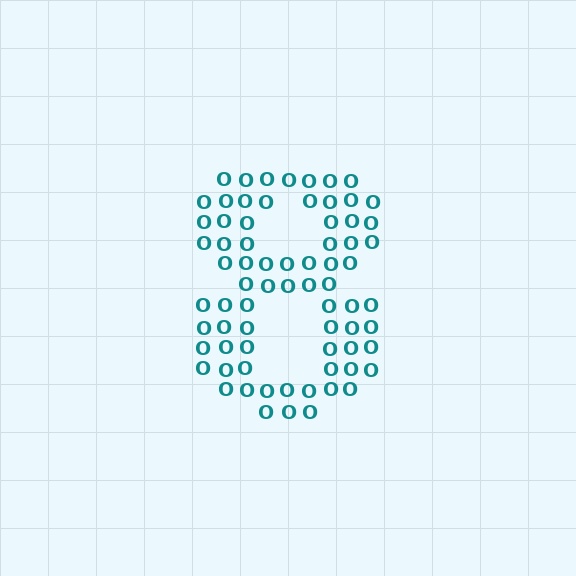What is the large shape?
The large shape is the digit 8.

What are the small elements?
The small elements are letter O's.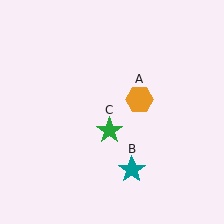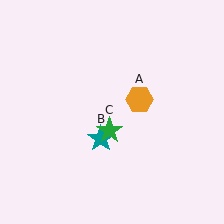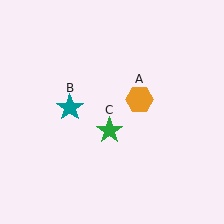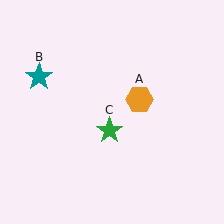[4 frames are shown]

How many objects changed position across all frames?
1 object changed position: teal star (object B).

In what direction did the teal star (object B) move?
The teal star (object B) moved up and to the left.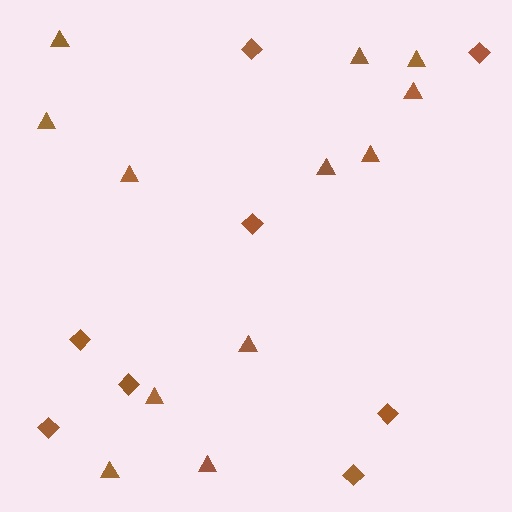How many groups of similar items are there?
There are 2 groups: one group of diamonds (8) and one group of triangles (12).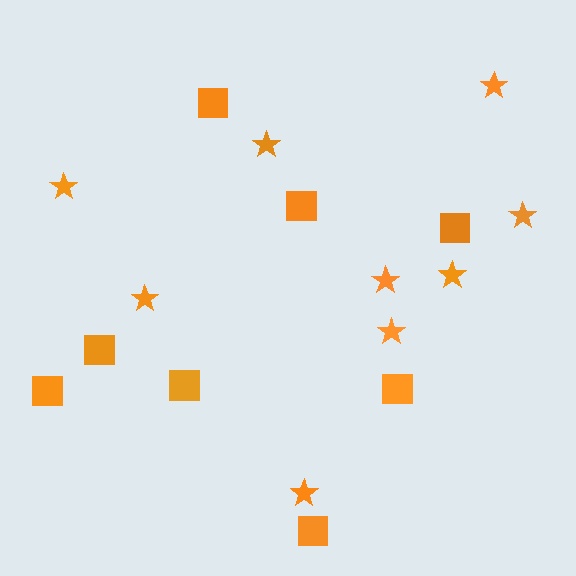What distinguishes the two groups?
There are 2 groups: one group of squares (8) and one group of stars (9).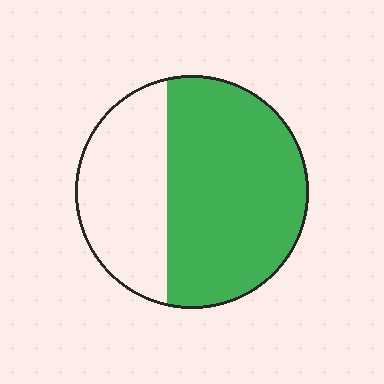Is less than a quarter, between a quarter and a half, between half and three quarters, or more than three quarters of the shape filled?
Between half and three quarters.